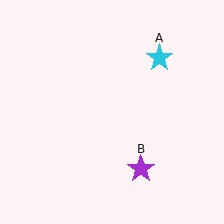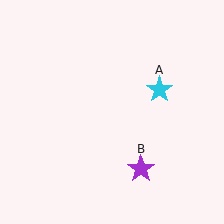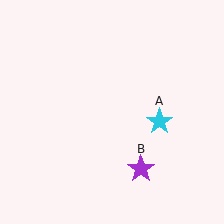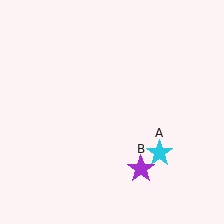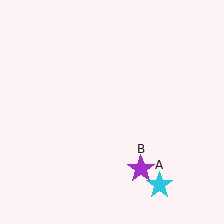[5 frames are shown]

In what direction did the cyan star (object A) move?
The cyan star (object A) moved down.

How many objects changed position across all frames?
1 object changed position: cyan star (object A).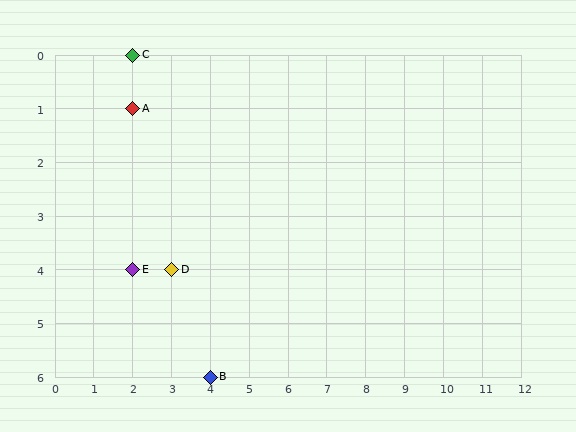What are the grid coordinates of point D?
Point D is at grid coordinates (3, 4).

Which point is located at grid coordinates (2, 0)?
Point C is at (2, 0).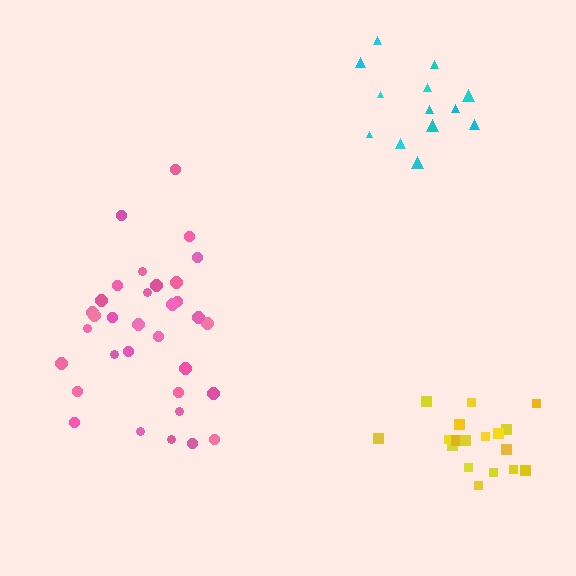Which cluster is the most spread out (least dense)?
Cyan.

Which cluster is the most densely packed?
Yellow.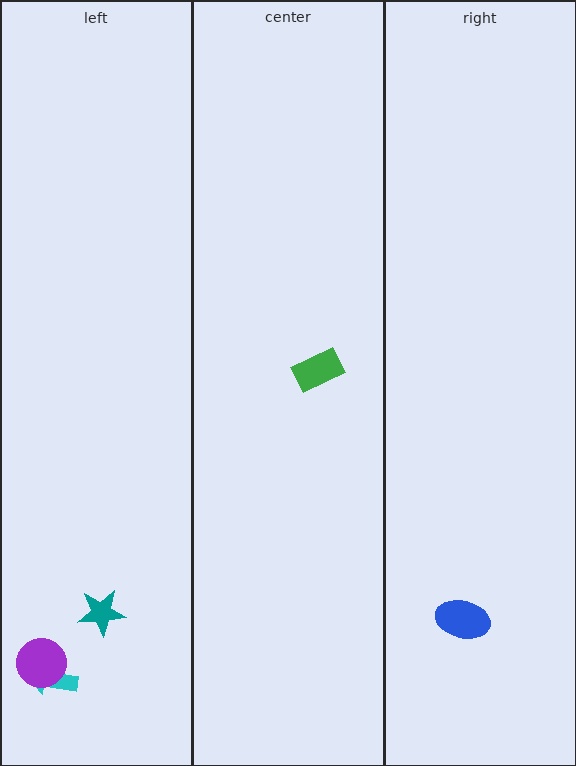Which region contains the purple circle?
The left region.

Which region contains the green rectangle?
The center region.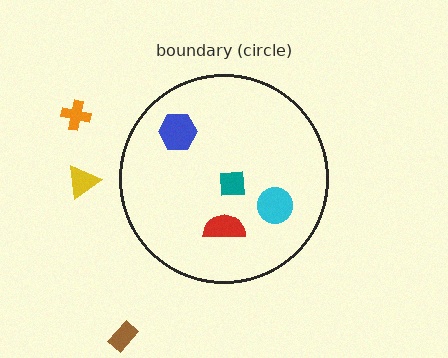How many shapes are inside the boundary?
4 inside, 3 outside.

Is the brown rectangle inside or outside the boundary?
Outside.